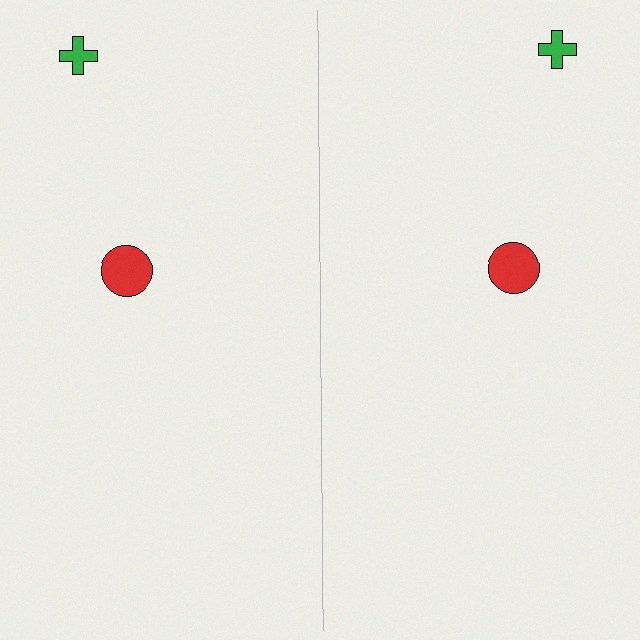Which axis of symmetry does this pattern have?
The pattern has a vertical axis of symmetry running through the center of the image.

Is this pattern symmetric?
Yes, this pattern has bilateral (reflection) symmetry.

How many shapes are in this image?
There are 4 shapes in this image.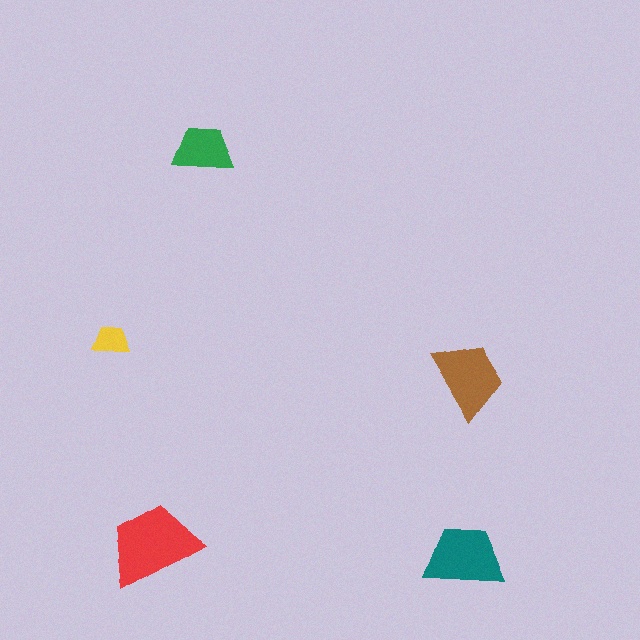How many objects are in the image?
There are 5 objects in the image.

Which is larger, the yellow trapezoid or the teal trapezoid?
The teal one.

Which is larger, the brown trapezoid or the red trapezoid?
The red one.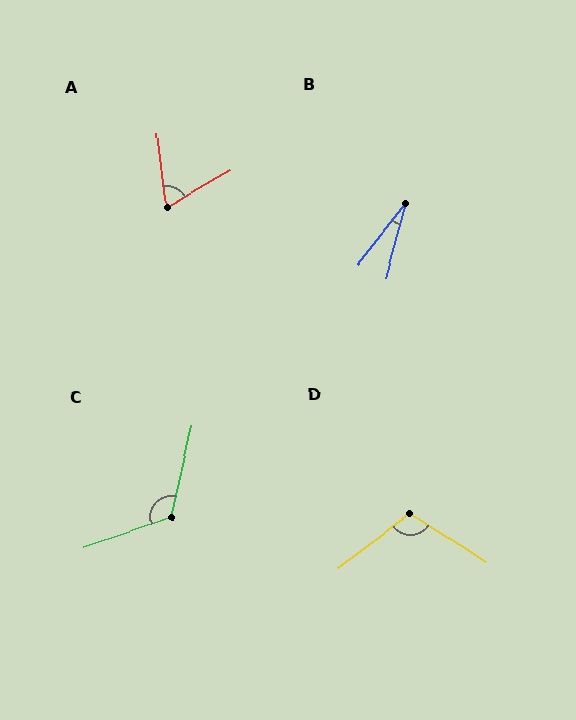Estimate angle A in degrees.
Approximately 68 degrees.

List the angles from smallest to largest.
B (23°), A (68°), D (109°), C (122°).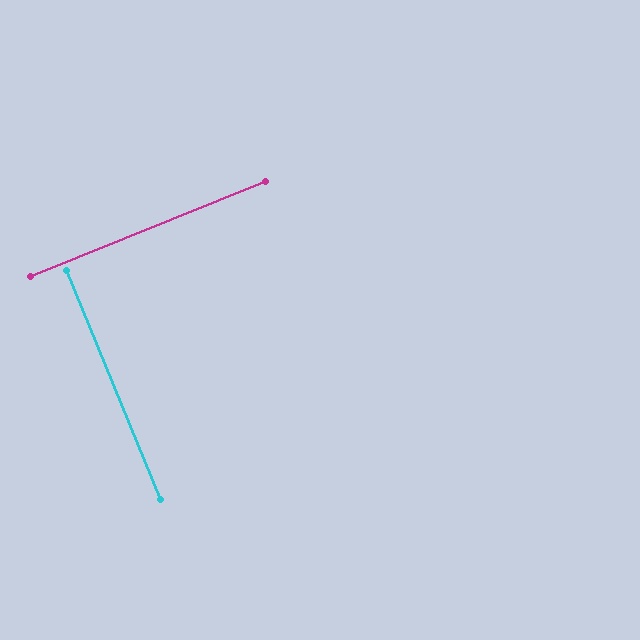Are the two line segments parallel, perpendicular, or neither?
Perpendicular — they meet at approximately 90°.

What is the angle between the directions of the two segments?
Approximately 90 degrees.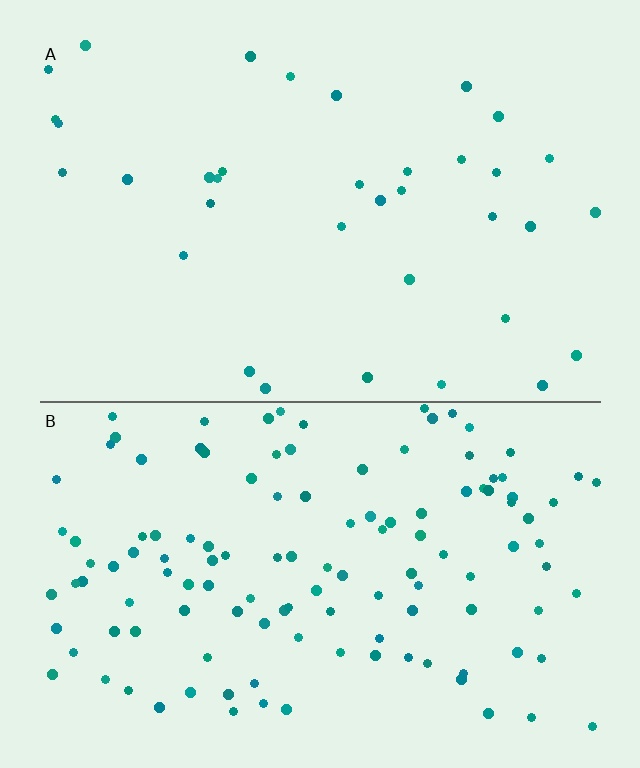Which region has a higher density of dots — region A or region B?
B (the bottom).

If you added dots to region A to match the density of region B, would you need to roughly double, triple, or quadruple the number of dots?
Approximately quadruple.